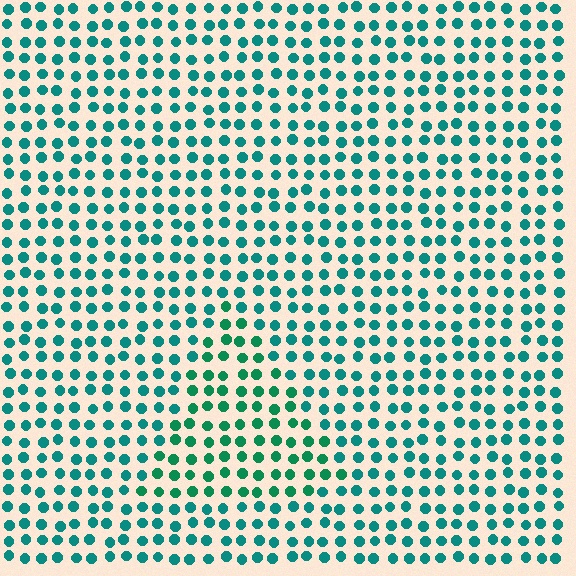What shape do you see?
I see a triangle.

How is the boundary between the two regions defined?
The boundary is defined purely by a slight shift in hue (about 23 degrees). Spacing, size, and orientation are identical on both sides.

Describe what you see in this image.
The image is filled with small teal elements in a uniform arrangement. A triangle-shaped region is visible where the elements are tinted to a slightly different hue, forming a subtle color boundary.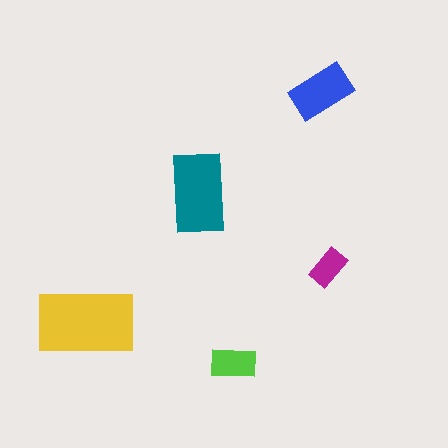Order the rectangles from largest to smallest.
the yellow one, the teal one, the blue one, the lime one, the magenta one.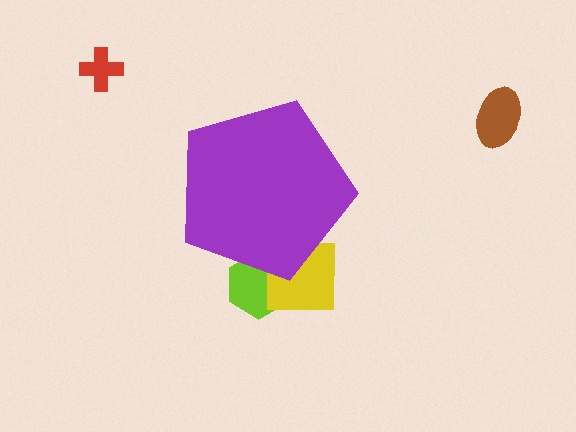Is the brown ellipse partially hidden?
No, the brown ellipse is fully visible.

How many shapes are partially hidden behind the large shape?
2 shapes are partially hidden.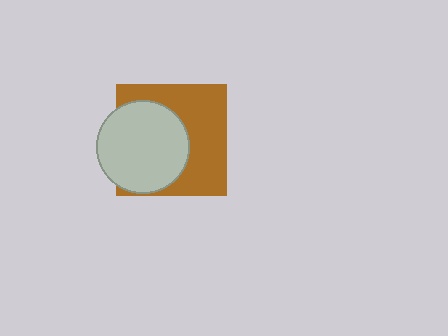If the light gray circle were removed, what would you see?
You would see the complete brown square.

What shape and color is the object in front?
The object in front is a light gray circle.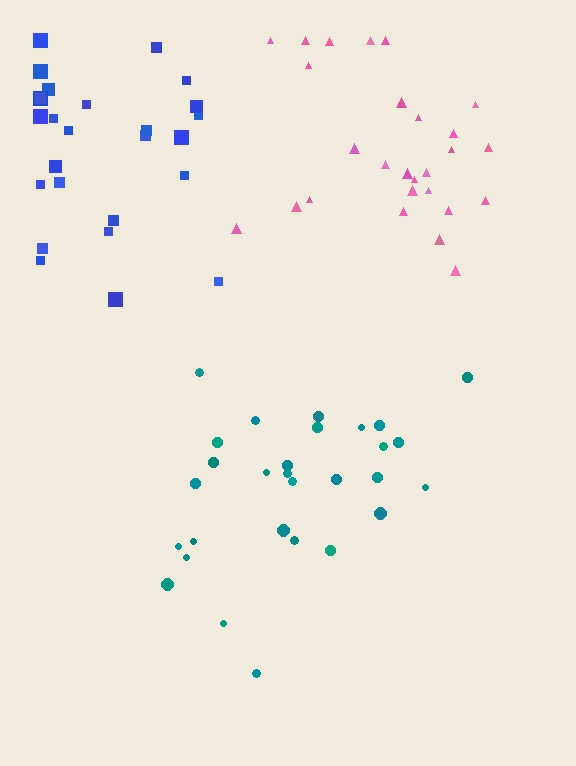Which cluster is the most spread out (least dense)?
Pink.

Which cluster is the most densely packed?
Teal.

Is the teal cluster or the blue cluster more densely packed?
Teal.